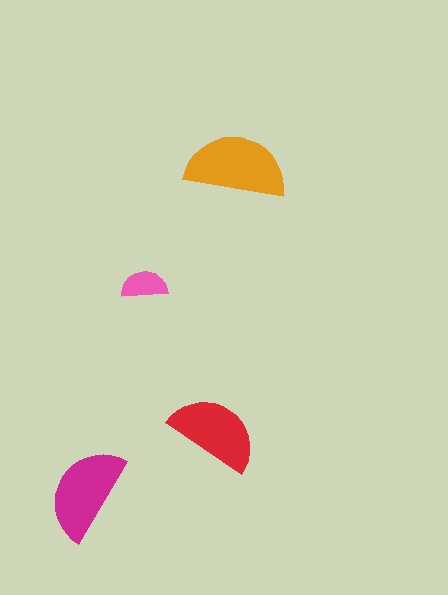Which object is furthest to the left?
The magenta semicircle is leftmost.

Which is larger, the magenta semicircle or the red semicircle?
The magenta one.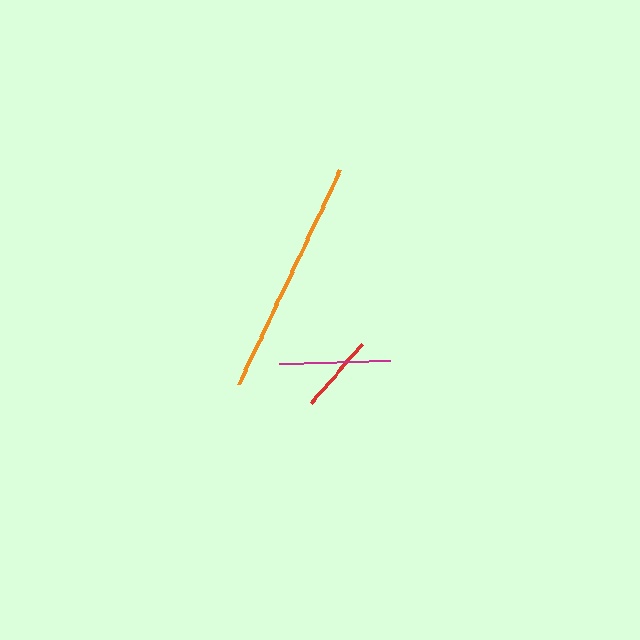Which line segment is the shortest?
The red line is the shortest at approximately 78 pixels.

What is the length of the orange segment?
The orange segment is approximately 238 pixels long.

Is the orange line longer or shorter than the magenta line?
The orange line is longer than the magenta line.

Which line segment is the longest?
The orange line is the longest at approximately 238 pixels.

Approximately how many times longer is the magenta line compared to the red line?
The magenta line is approximately 1.4 times the length of the red line.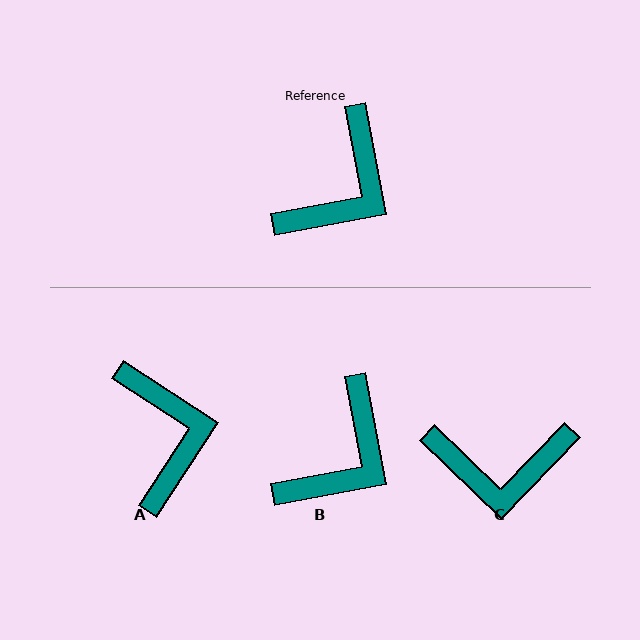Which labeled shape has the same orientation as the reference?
B.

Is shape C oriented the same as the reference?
No, it is off by about 55 degrees.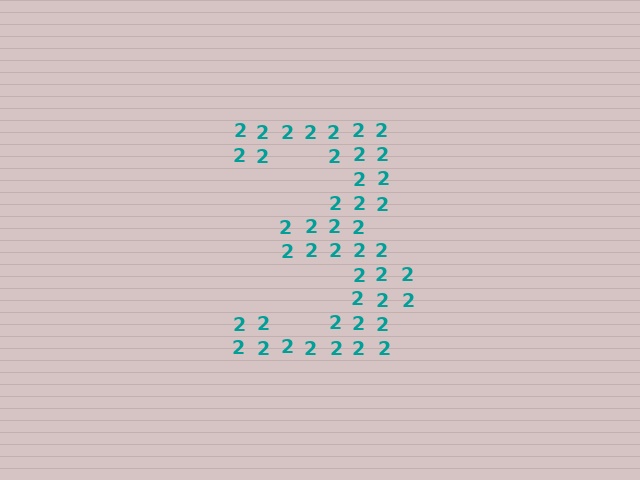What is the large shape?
The large shape is the digit 3.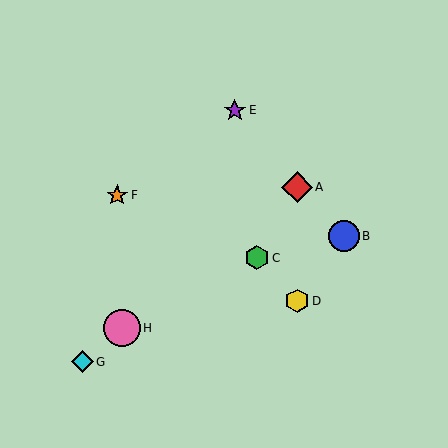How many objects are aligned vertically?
2 objects (A, D) are aligned vertically.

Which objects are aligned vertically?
Objects A, D are aligned vertically.